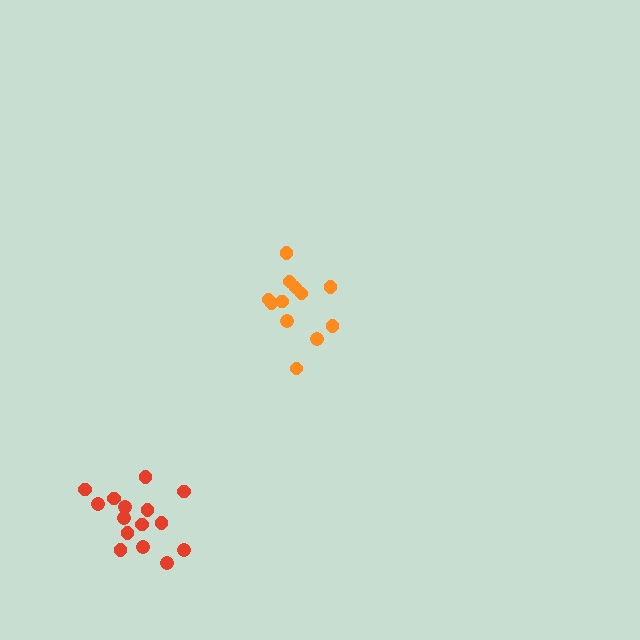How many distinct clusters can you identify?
There are 2 distinct clusters.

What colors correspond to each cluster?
The clusters are colored: orange, red.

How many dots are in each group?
Group 1: 12 dots, Group 2: 15 dots (27 total).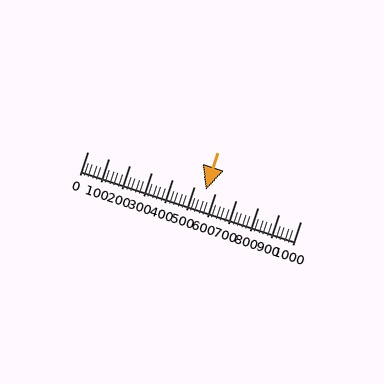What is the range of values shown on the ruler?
The ruler shows values from 0 to 1000.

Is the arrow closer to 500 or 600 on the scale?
The arrow is closer to 600.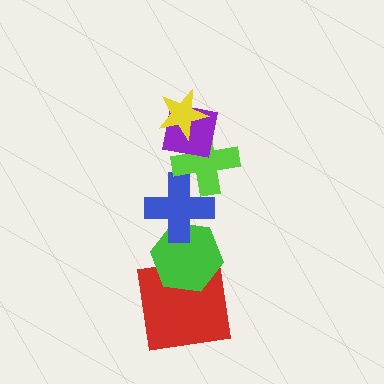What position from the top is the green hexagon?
The green hexagon is 5th from the top.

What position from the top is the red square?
The red square is 6th from the top.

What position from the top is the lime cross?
The lime cross is 3rd from the top.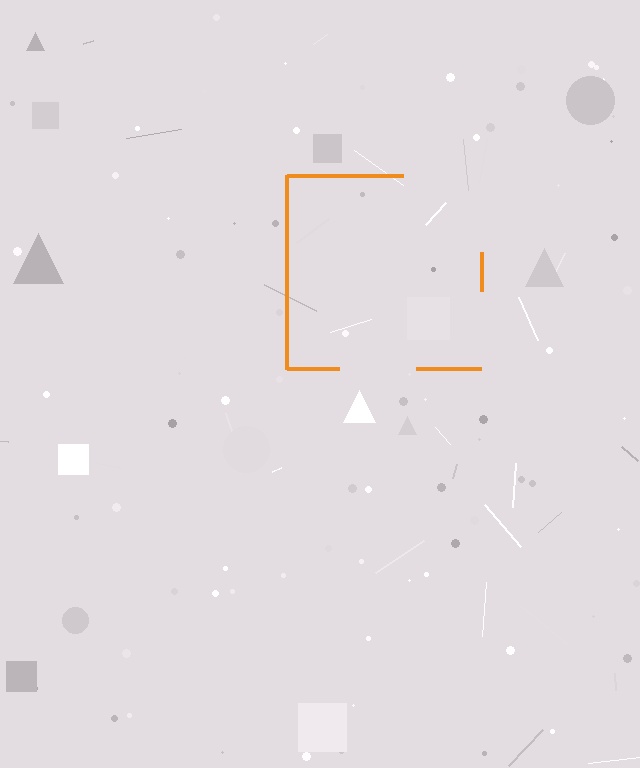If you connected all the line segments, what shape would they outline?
They would outline a square.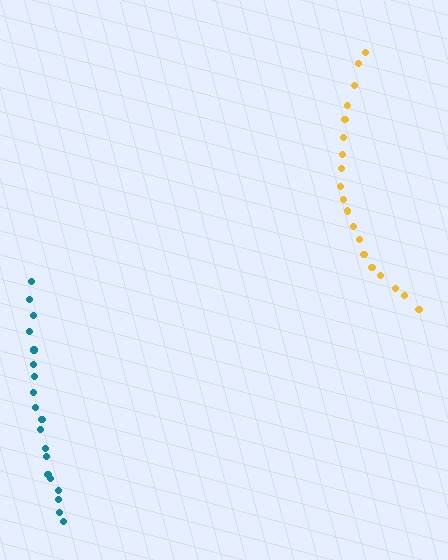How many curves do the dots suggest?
There are 2 distinct paths.